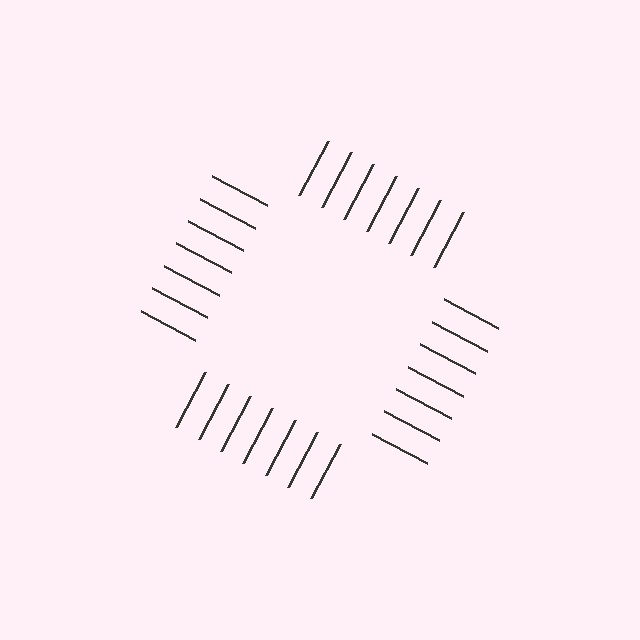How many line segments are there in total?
28 — 7 along each of the 4 edges.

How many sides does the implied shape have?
4 sides — the line-ends trace a square.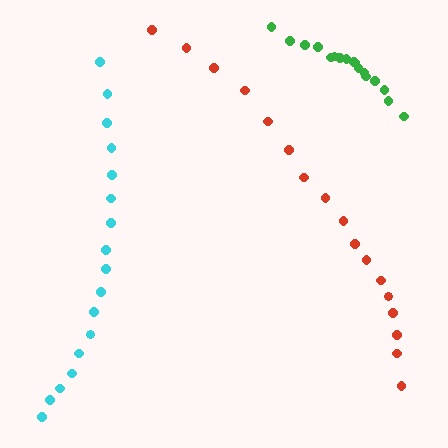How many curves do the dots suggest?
There are 3 distinct paths.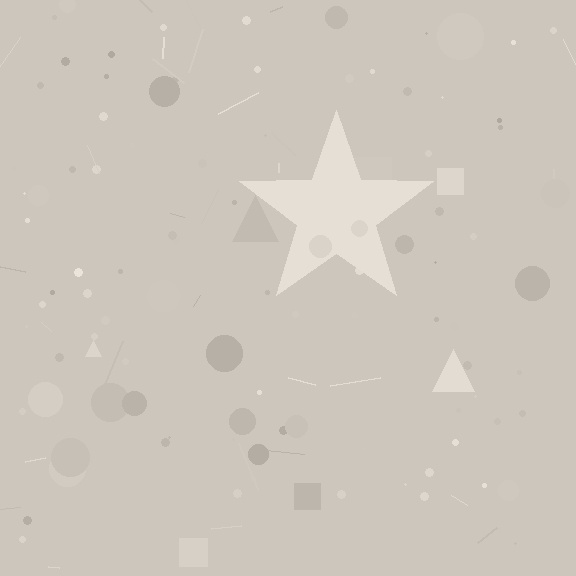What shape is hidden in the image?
A star is hidden in the image.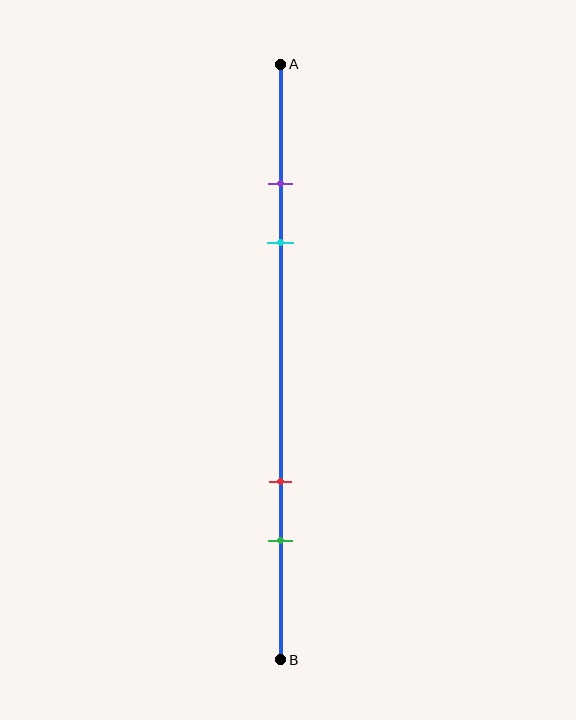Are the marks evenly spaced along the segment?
No, the marks are not evenly spaced.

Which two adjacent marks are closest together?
The purple and cyan marks are the closest adjacent pair.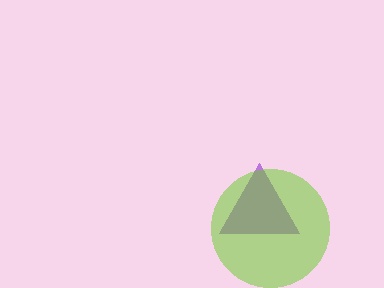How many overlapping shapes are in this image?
There are 2 overlapping shapes in the image.